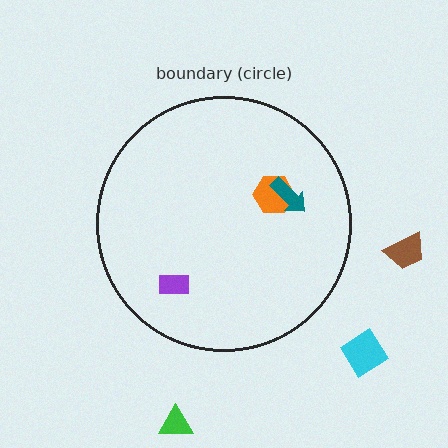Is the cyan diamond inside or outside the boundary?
Outside.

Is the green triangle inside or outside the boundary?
Outside.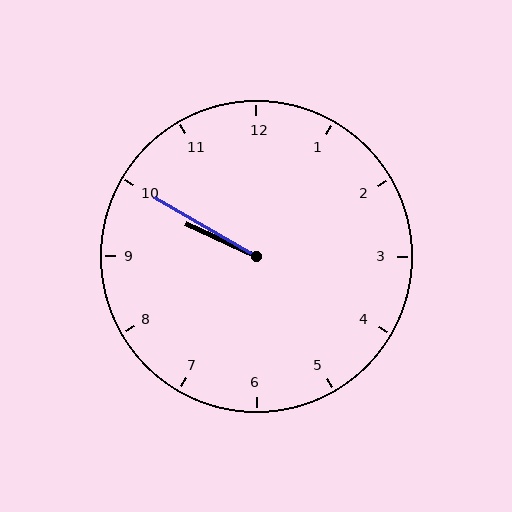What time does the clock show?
9:50.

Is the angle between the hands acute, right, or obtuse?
It is acute.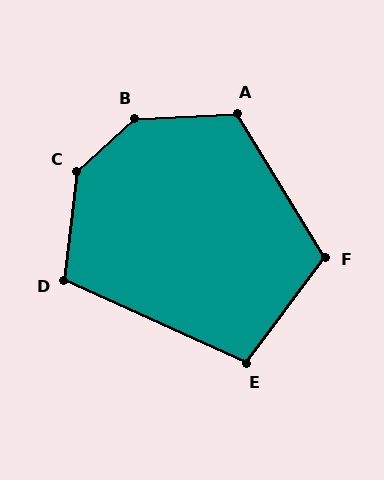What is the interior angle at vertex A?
Approximately 119 degrees (obtuse).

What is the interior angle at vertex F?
Approximately 112 degrees (obtuse).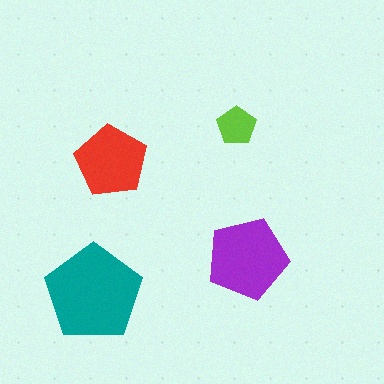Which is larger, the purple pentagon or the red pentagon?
The purple one.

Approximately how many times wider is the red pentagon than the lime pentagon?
About 2 times wider.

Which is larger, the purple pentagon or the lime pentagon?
The purple one.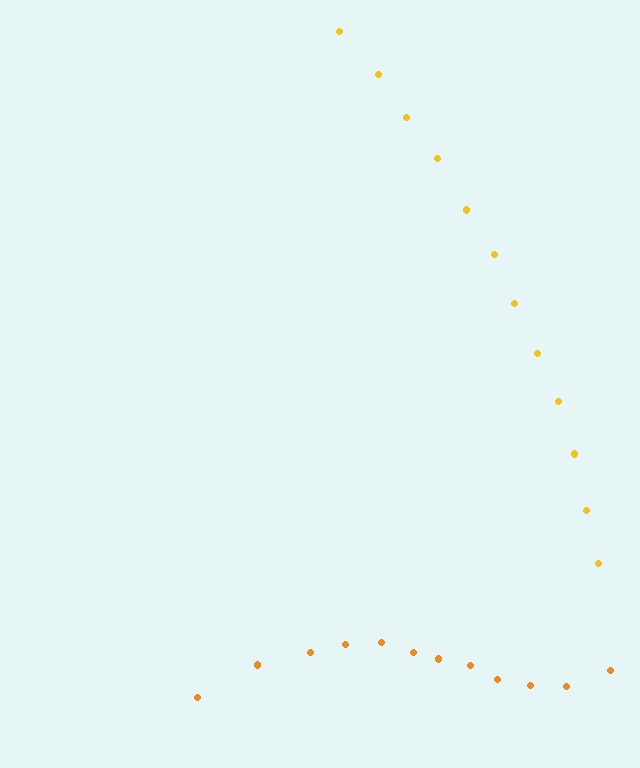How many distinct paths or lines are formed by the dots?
There are 2 distinct paths.